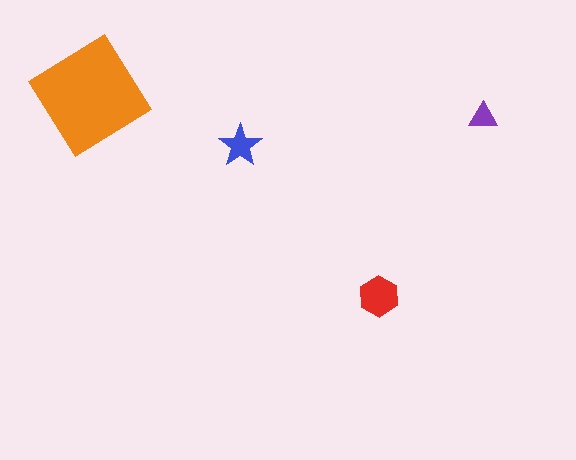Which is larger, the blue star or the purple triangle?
The blue star.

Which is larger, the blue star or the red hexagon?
The red hexagon.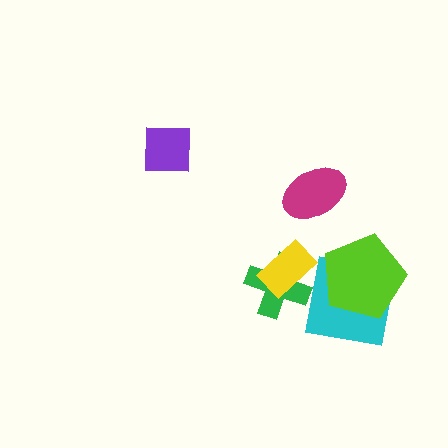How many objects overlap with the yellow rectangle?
1 object overlaps with the yellow rectangle.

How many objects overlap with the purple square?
0 objects overlap with the purple square.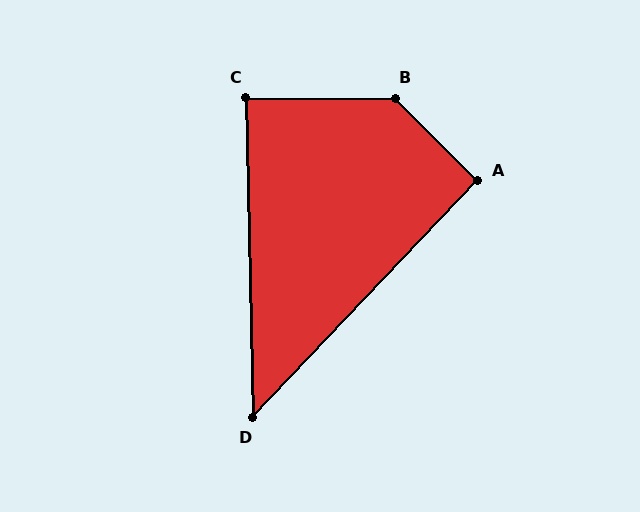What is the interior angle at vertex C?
Approximately 88 degrees (approximately right).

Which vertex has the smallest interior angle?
D, at approximately 45 degrees.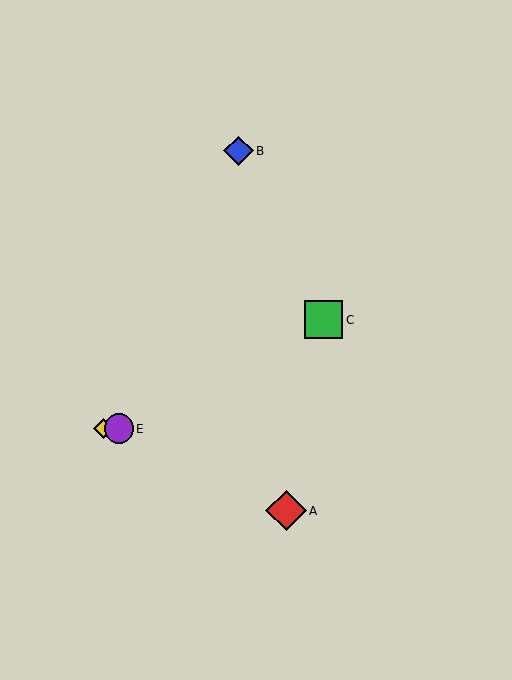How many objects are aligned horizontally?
2 objects (D, E) are aligned horizontally.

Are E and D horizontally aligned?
Yes, both are at y≈429.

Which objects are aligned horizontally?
Objects D, E are aligned horizontally.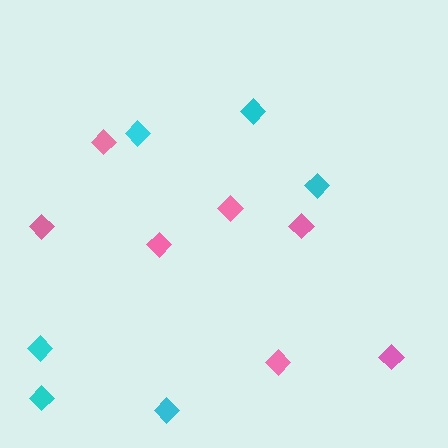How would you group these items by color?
There are 2 groups: one group of pink diamonds (7) and one group of cyan diamonds (6).